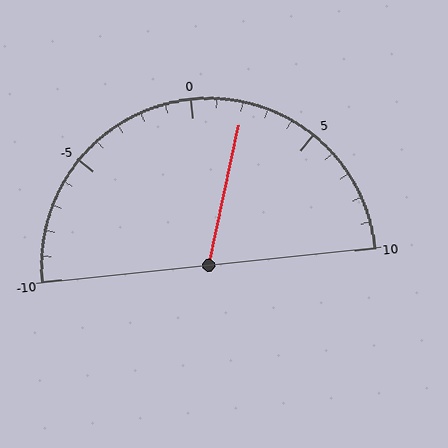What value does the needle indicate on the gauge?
The needle indicates approximately 2.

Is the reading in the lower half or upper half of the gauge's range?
The reading is in the upper half of the range (-10 to 10).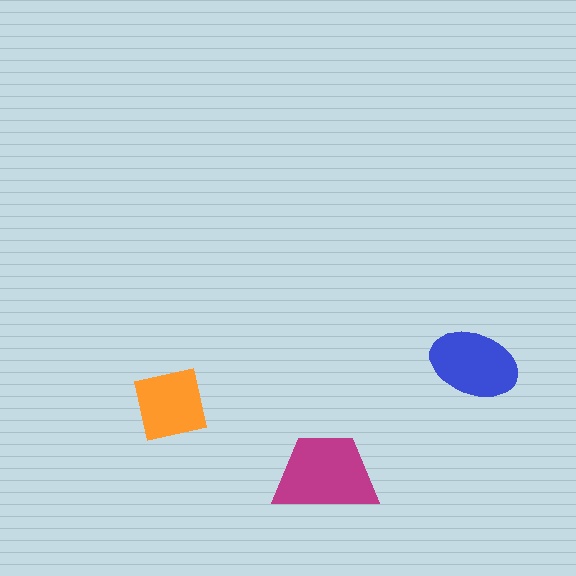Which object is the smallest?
The orange square.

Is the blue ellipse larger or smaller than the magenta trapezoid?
Smaller.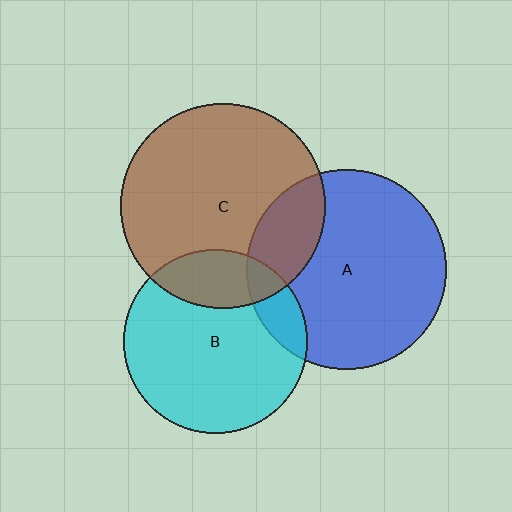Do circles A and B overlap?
Yes.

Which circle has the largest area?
Circle C (brown).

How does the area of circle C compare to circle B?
Approximately 1.2 times.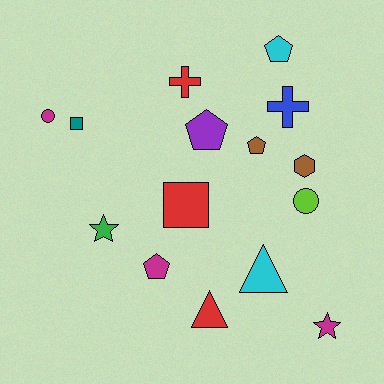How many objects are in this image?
There are 15 objects.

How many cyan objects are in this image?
There are 2 cyan objects.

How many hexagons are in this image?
There is 1 hexagon.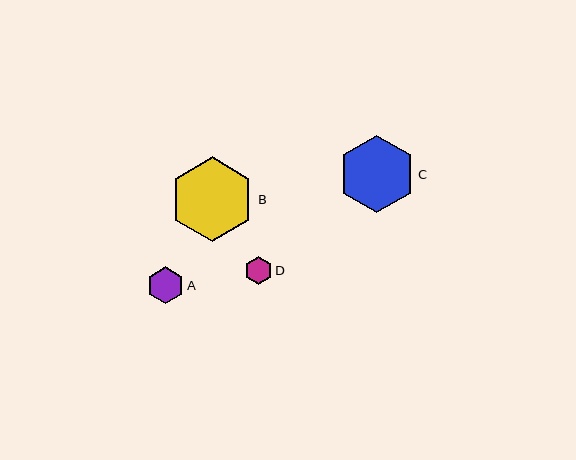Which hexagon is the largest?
Hexagon B is the largest with a size of approximately 85 pixels.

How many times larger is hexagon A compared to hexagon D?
Hexagon A is approximately 1.3 times the size of hexagon D.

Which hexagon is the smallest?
Hexagon D is the smallest with a size of approximately 28 pixels.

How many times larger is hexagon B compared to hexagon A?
Hexagon B is approximately 2.3 times the size of hexagon A.